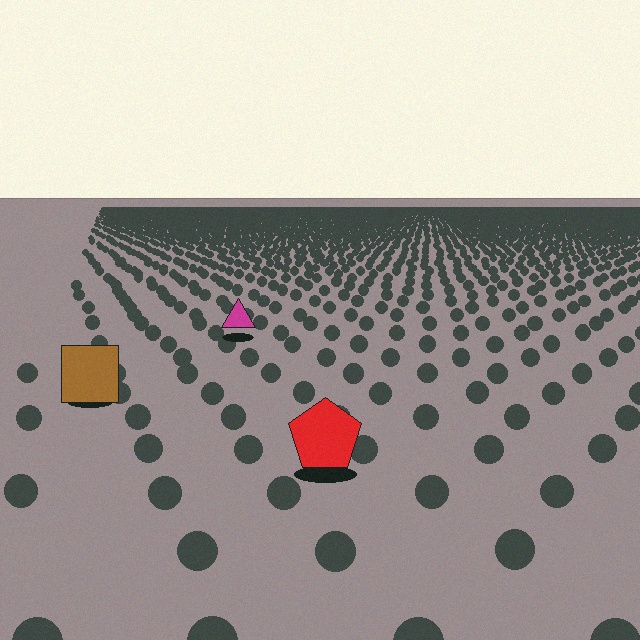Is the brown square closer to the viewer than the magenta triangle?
Yes. The brown square is closer — you can tell from the texture gradient: the ground texture is coarser near it.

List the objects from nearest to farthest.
From nearest to farthest: the red pentagon, the brown square, the magenta triangle.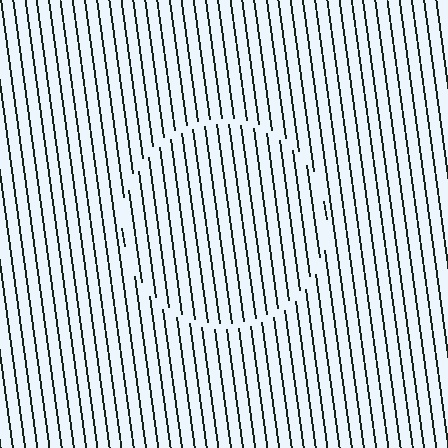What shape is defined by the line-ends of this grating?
An illusory circle. The interior of the shape contains the same grating, shifted by half a period — the contour is defined by the phase discontinuity where line-ends from the inner and outer gratings abut.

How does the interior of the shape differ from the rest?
The interior of the shape contains the same grating, shifted by half a period — the contour is defined by the phase discontinuity where line-ends from the inner and outer gratings abut.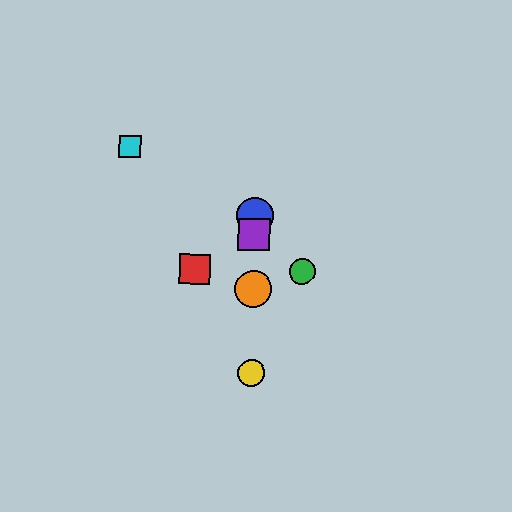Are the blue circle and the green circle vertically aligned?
No, the blue circle is at x≈255 and the green circle is at x≈302.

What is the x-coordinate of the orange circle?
The orange circle is at x≈253.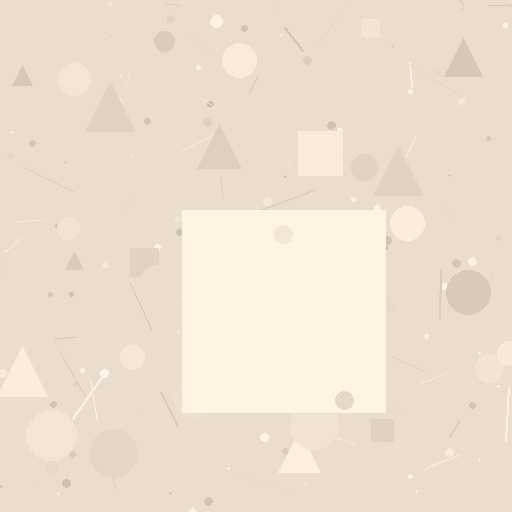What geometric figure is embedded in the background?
A square is embedded in the background.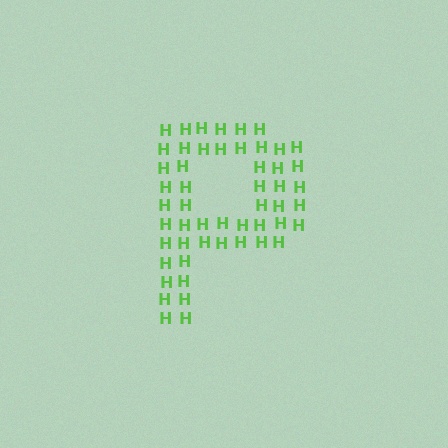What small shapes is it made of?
It is made of small letter H's.